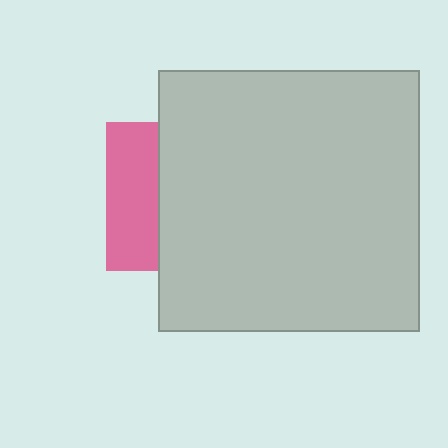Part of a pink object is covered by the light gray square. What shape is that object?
It is a square.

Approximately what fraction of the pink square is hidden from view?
Roughly 65% of the pink square is hidden behind the light gray square.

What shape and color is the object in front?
The object in front is a light gray square.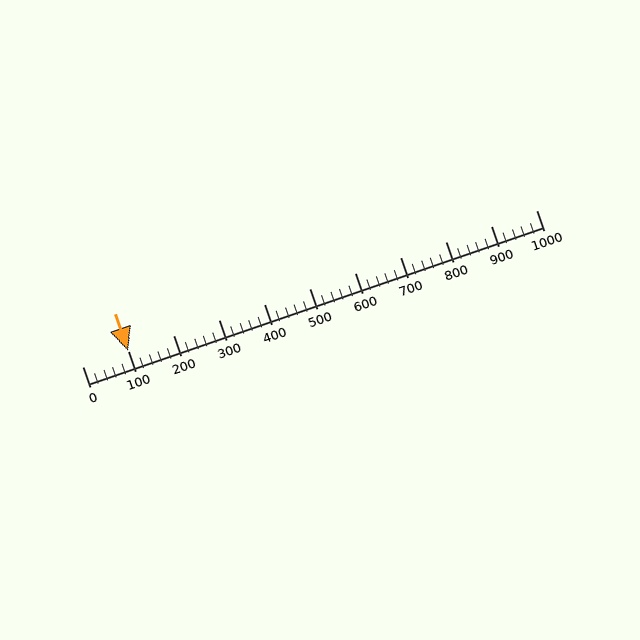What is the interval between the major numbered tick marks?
The major tick marks are spaced 100 units apart.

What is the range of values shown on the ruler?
The ruler shows values from 0 to 1000.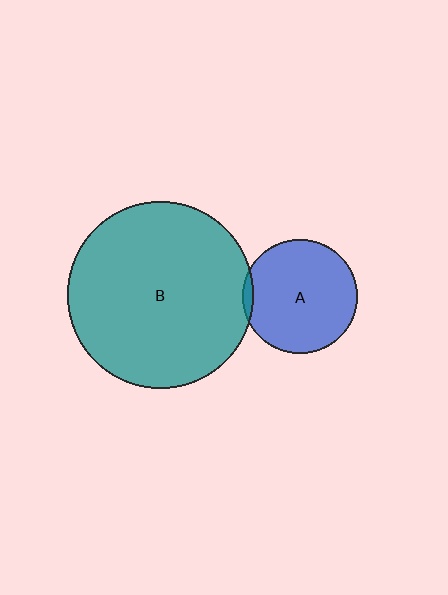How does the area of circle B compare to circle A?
Approximately 2.6 times.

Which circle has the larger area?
Circle B (teal).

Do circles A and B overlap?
Yes.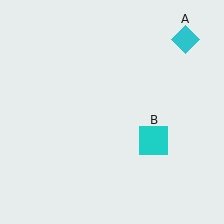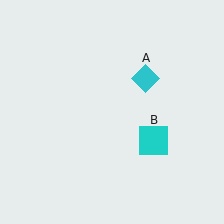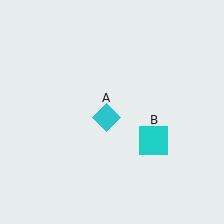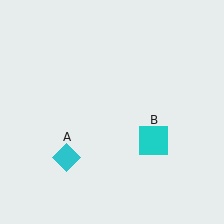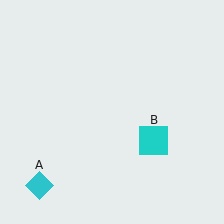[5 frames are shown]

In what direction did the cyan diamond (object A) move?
The cyan diamond (object A) moved down and to the left.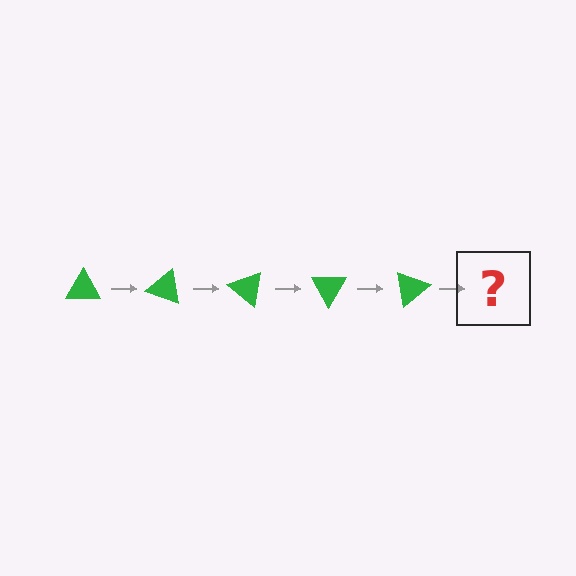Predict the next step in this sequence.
The next step is a green triangle rotated 100 degrees.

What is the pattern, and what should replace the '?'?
The pattern is that the triangle rotates 20 degrees each step. The '?' should be a green triangle rotated 100 degrees.